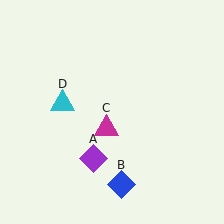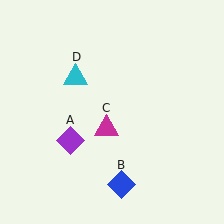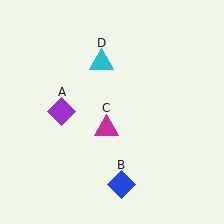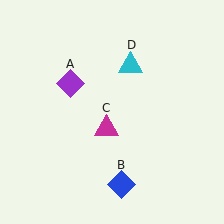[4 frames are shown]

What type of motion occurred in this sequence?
The purple diamond (object A), cyan triangle (object D) rotated clockwise around the center of the scene.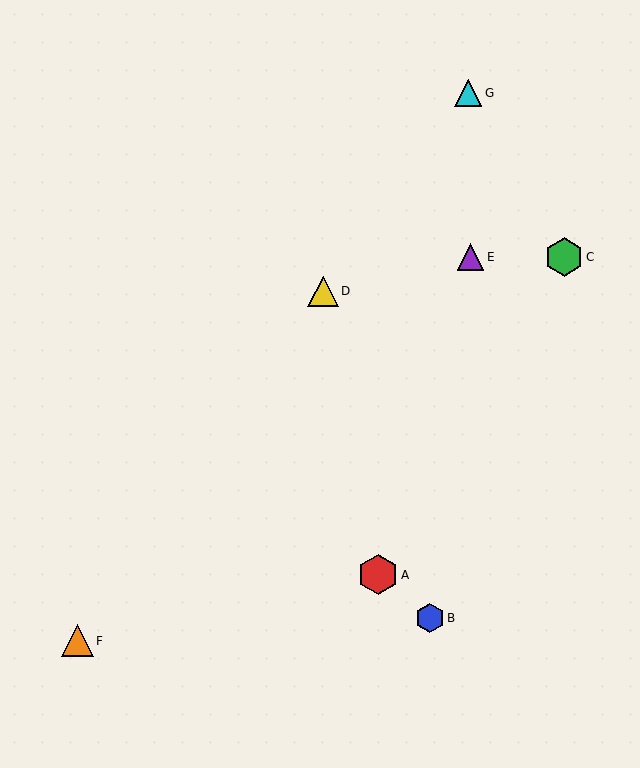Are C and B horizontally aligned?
No, C is at y≈257 and B is at y≈618.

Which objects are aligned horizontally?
Objects C, E are aligned horizontally.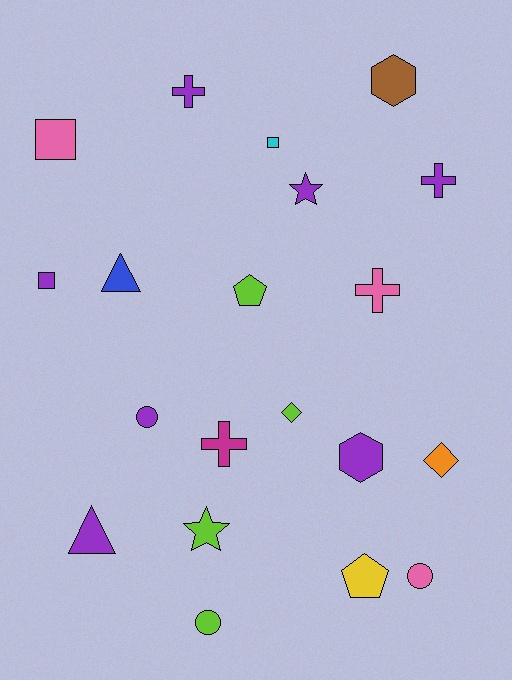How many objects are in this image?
There are 20 objects.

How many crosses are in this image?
There are 4 crosses.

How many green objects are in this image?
There are no green objects.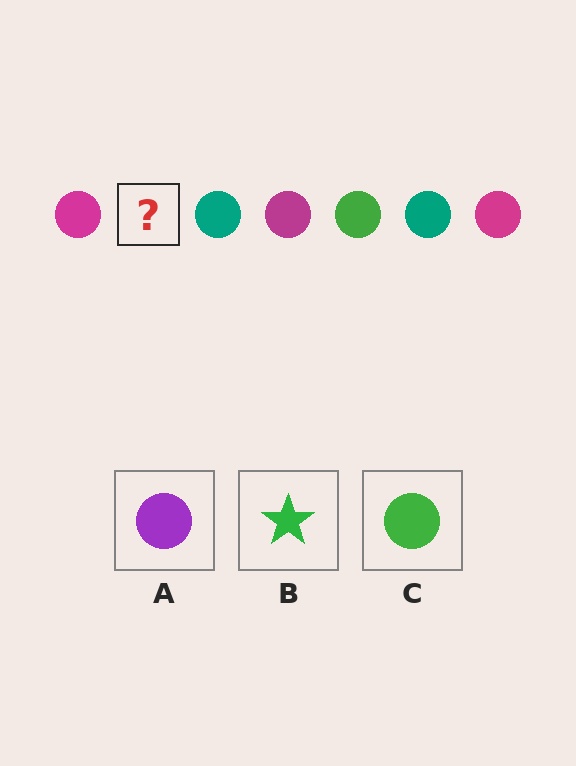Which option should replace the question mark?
Option C.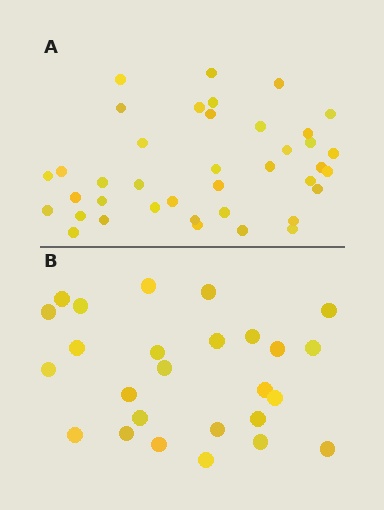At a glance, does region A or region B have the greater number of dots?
Region A (the top region) has more dots.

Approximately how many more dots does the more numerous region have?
Region A has approximately 15 more dots than region B.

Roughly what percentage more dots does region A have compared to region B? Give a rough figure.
About 50% more.